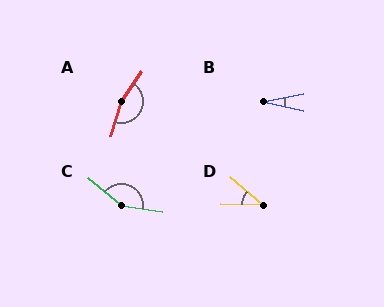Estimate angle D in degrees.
Approximately 40 degrees.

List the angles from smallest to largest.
B (23°), D (40°), C (149°), A (162°).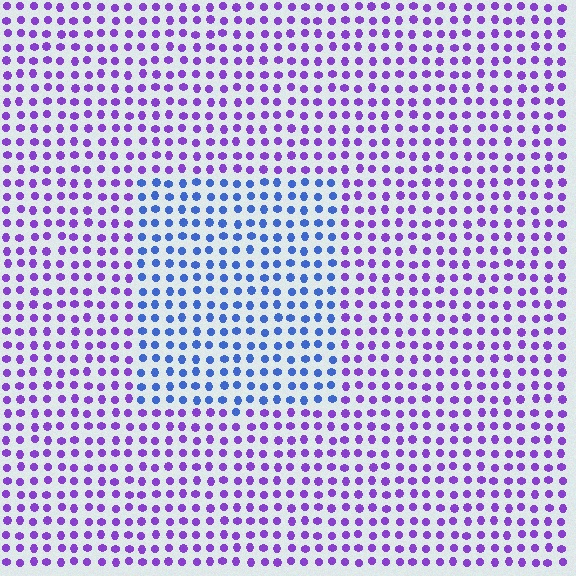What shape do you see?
I see a rectangle.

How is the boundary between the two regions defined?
The boundary is defined purely by a slight shift in hue (about 49 degrees). Spacing, size, and orientation are identical on both sides.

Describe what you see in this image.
The image is filled with small purple elements in a uniform arrangement. A rectangle-shaped region is visible where the elements are tinted to a slightly different hue, forming a subtle color boundary.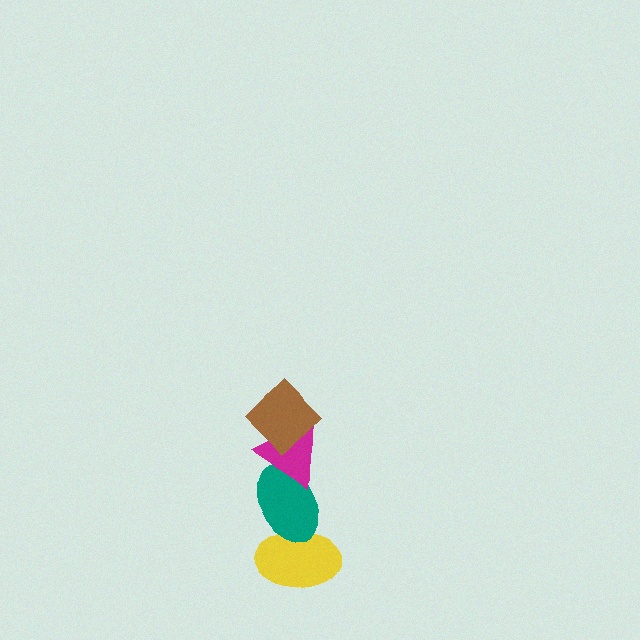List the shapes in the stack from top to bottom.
From top to bottom: the brown diamond, the magenta triangle, the teal ellipse, the yellow ellipse.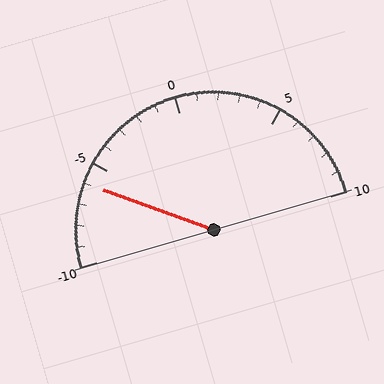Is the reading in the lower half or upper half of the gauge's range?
The reading is in the lower half of the range (-10 to 10).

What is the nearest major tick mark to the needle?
The nearest major tick mark is -5.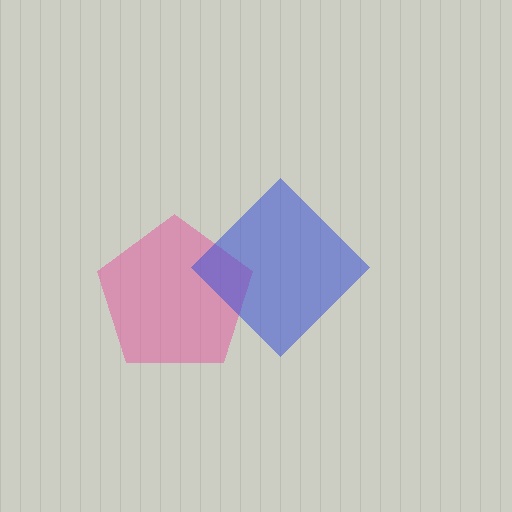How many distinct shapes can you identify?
There are 2 distinct shapes: a pink pentagon, a blue diamond.